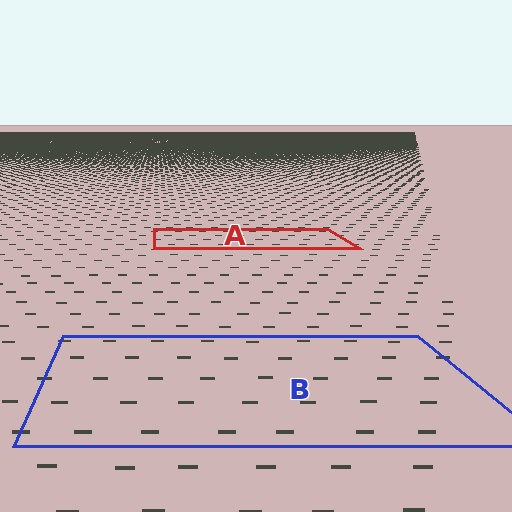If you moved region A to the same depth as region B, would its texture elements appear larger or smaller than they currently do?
They would appear larger. At a closer depth, the same texture elements are projected at a bigger on-screen size.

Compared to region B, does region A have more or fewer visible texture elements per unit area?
Region A has more texture elements per unit area — they are packed more densely because it is farther away.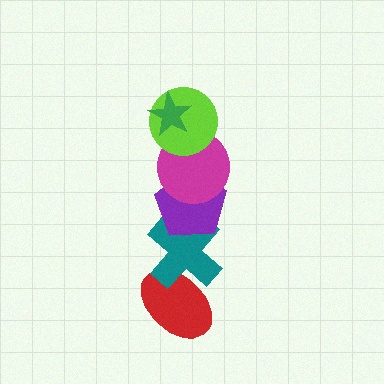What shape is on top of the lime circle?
The green star is on top of the lime circle.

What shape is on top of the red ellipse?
The teal cross is on top of the red ellipse.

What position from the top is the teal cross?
The teal cross is 5th from the top.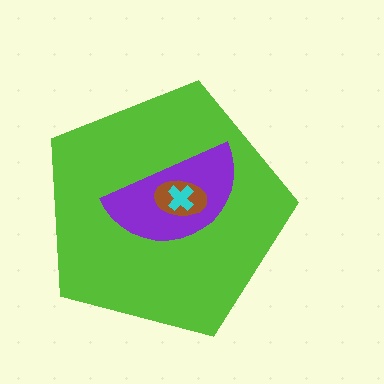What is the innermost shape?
The cyan cross.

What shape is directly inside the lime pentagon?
The purple semicircle.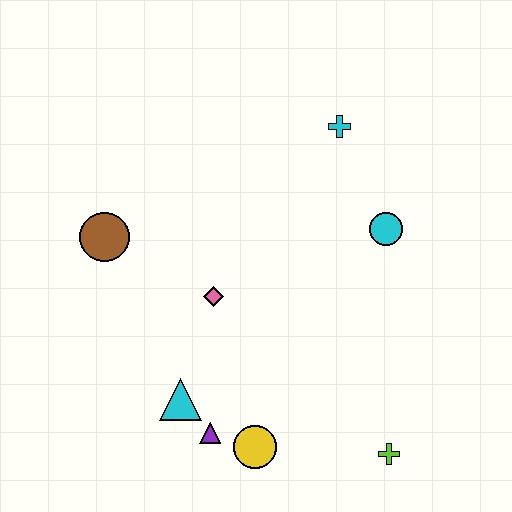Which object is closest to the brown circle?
The pink diamond is closest to the brown circle.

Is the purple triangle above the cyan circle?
No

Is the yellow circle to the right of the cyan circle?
No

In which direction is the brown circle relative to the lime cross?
The brown circle is to the left of the lime cross.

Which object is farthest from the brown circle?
The lime cross is farthest from the brown circle.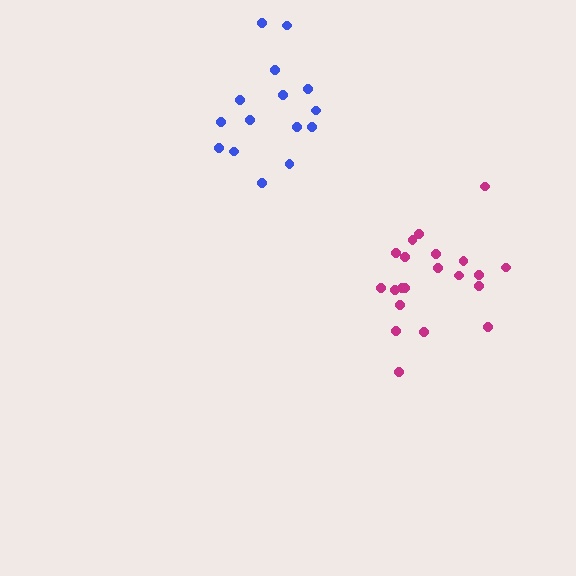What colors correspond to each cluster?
The clusters are colored: magenta, blue.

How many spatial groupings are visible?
There are 2 spatial groupings.